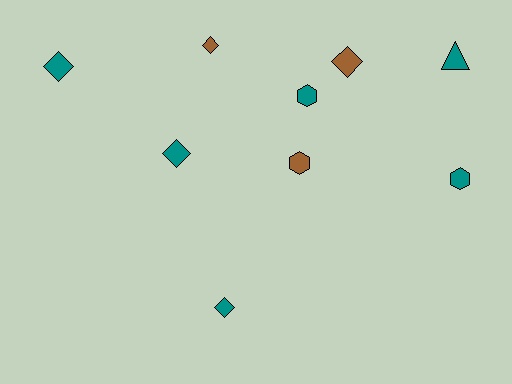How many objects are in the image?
There are 9 objects.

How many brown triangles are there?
There are no brown triangles.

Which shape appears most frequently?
Diamond, with 5 objects.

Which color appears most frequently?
Teal, with 6 objects.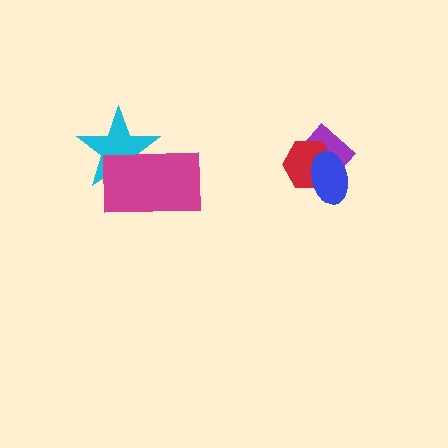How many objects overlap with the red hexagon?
2 objects overlap with the red hexagon.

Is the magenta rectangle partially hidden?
No, no other shape covers it.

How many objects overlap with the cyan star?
1 object overlaps with the cyan star.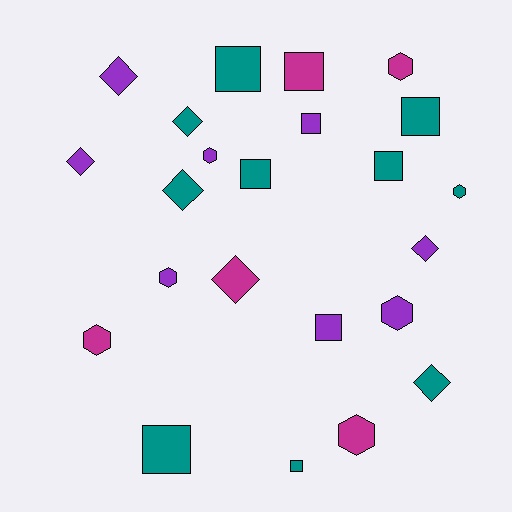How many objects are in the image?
There are 23 objects.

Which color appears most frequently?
Teal, with 10 objects.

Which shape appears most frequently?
Square, with 9 objects.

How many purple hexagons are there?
There are 3 purple hexagons.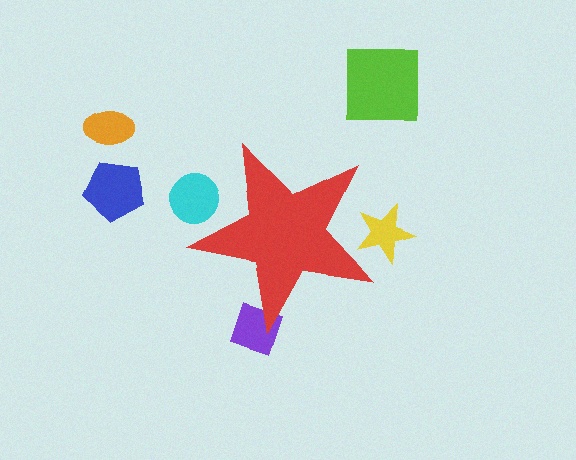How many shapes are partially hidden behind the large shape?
3 shapes are partially hidden.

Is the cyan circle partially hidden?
Yes, the cyan circle is partially hidden behind the red star.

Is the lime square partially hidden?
No, the lime square is fully visible.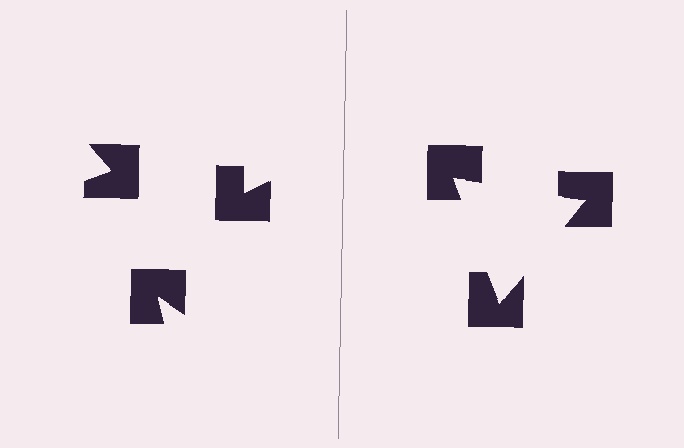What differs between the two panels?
The notched squares are positioned identically on both sides; only the wedge orientations differ. On the right they align to a triangle; on the left they are misaligned.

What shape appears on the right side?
An illusory triangle.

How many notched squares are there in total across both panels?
6 — 3 on each side.